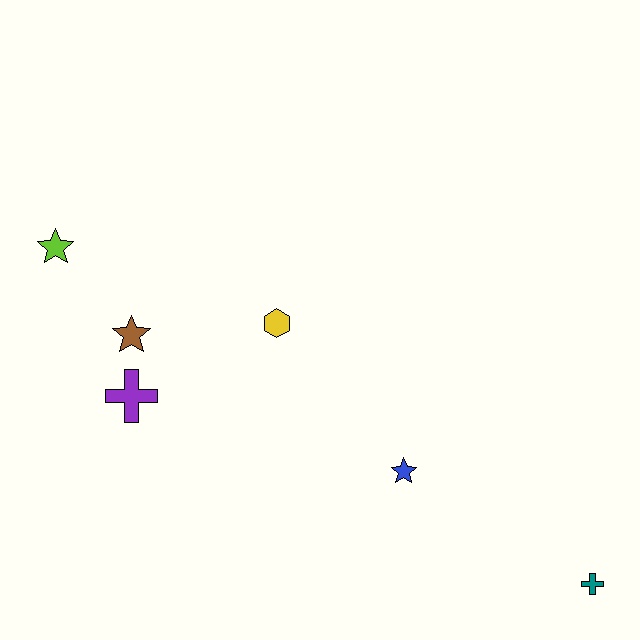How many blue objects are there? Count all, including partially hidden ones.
There is 1 blue object.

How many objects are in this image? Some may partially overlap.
There are 6 objects.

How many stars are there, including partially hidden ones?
There are 3 stars.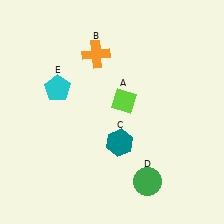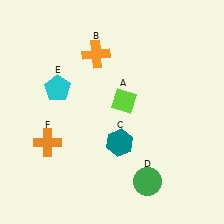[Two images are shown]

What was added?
An orange cross (F) was added in Image 2.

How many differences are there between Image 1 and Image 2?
There is 1 difference between the two images.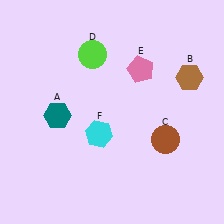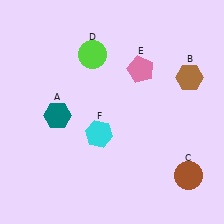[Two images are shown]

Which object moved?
The brown circle (C) moved down.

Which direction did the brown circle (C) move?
The brown circle (C) moved down.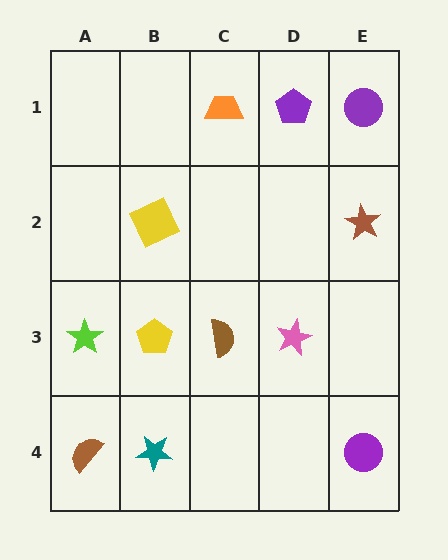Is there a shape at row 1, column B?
No, that cell is empty.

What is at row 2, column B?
A yellow square.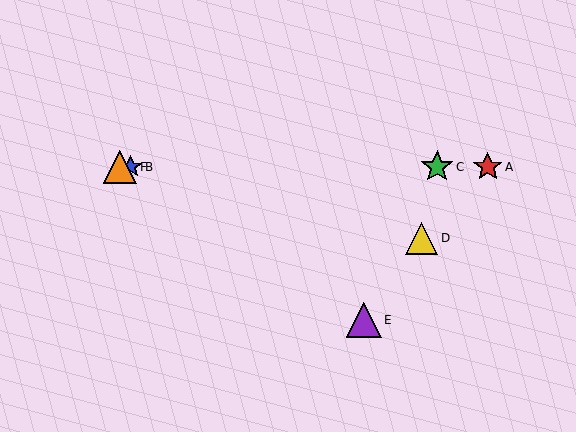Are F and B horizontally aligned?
Yes, both are at y≈167.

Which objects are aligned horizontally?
Objects A, B, C, F are aligned horizontally.